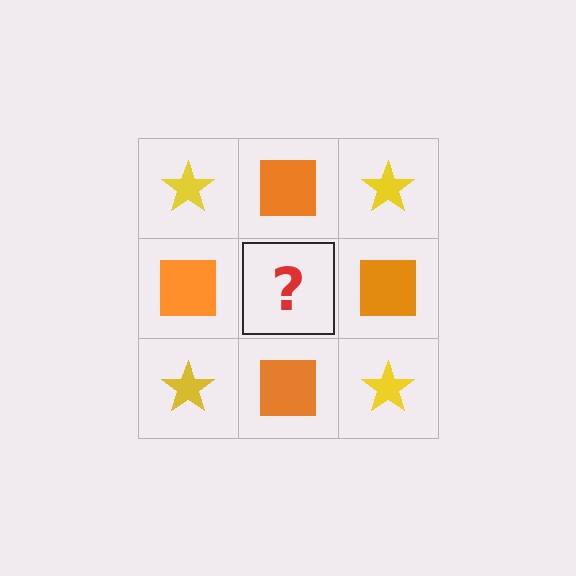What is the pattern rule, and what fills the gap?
The rule is that it alternates yellow star and orange square in a checkerboard pattern. The gap should be filled with a yellow star.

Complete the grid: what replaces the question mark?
The question mark should be replaced with a yellow star.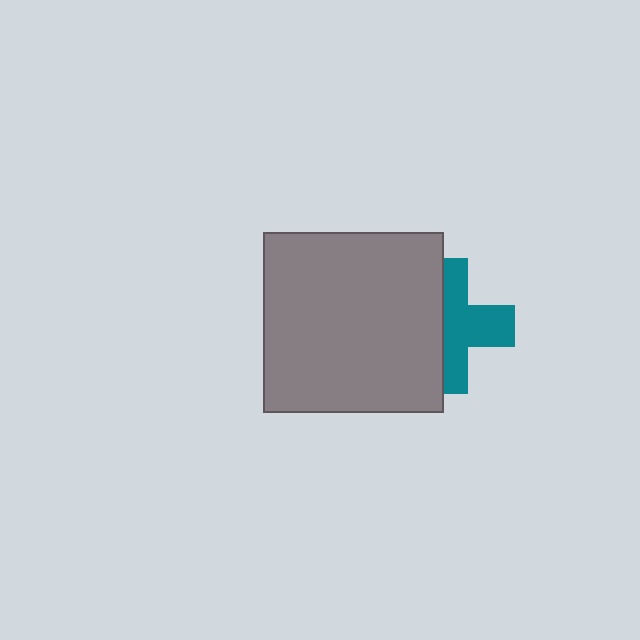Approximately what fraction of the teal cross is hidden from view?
Roughly 44% of the teal cross is hidden behind the gray square.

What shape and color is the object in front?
The object in front is a gray square.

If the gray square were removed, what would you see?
You would see the complete teal cross.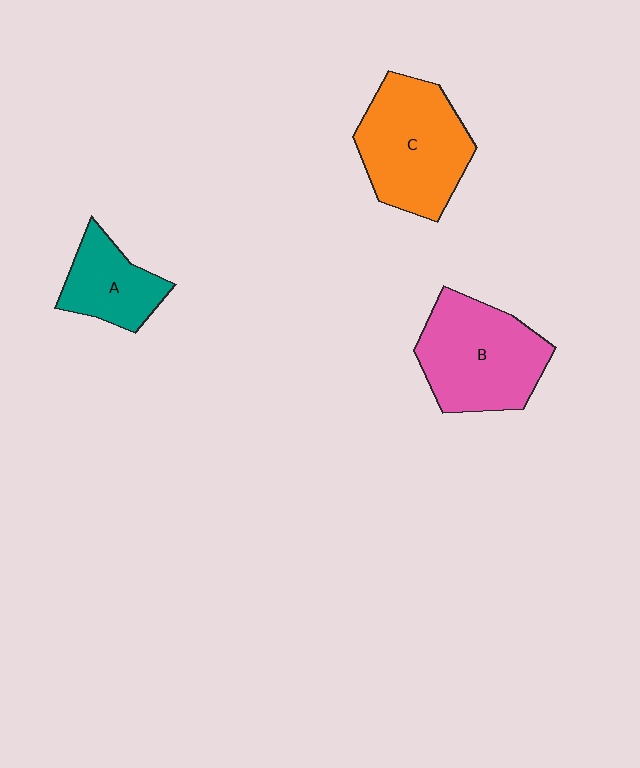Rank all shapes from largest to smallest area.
From largest to smallest: C (orange), B (pink), A (teal).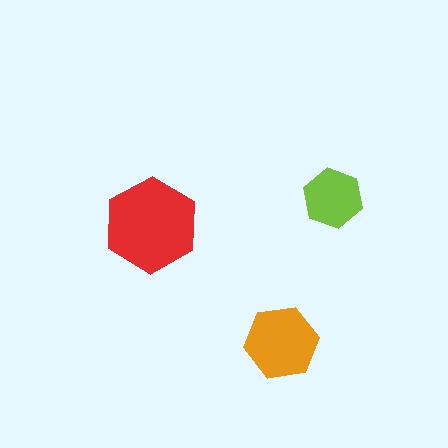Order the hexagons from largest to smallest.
the red one, the orange one, the lime one.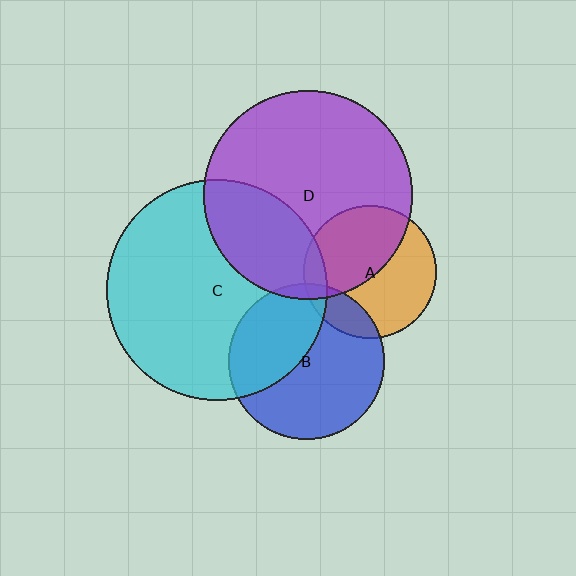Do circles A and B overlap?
Yes.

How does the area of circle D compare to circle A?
Approximately 2.5 times.